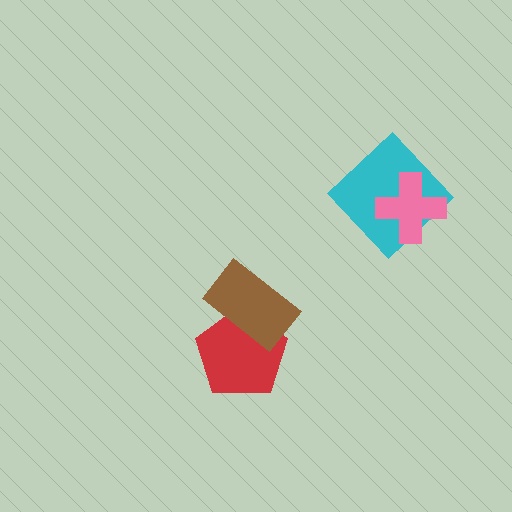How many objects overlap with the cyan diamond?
1 object overlaps with the cyan diamond.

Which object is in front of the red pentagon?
The brown rectangle is in front of the red pentagon.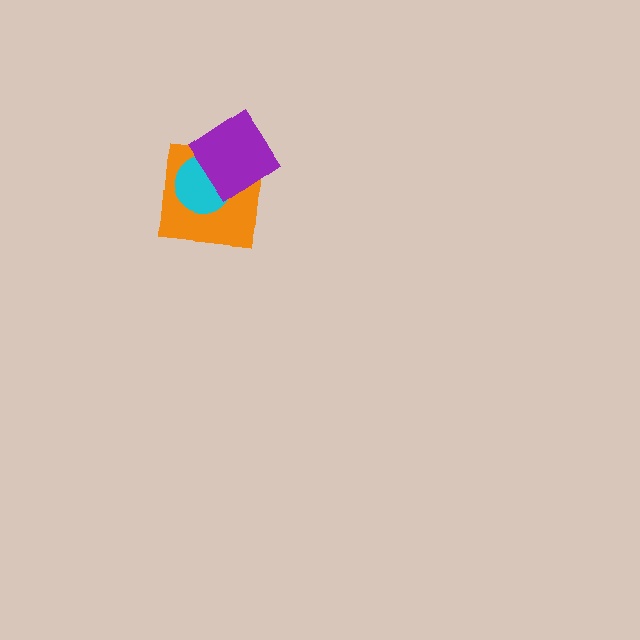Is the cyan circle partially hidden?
Yes, it is partially covered by another shape.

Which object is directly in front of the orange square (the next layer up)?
The cyan circle is directly in front of the orange square.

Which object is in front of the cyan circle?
The purple diamond is in front of the cyan circle.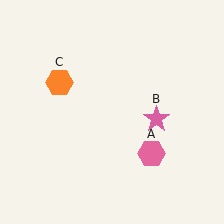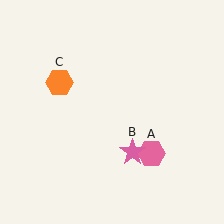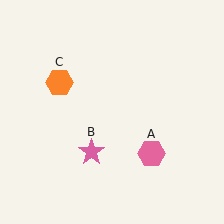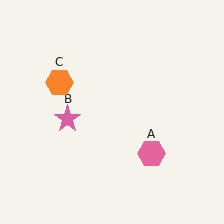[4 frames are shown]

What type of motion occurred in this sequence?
The pink star (object B) rotated clockwise around the center of the scene.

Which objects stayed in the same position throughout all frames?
Pink hexagon (object A) and orange hexagon (object C) remained stationary.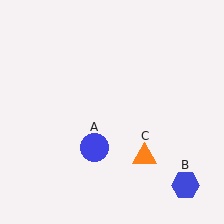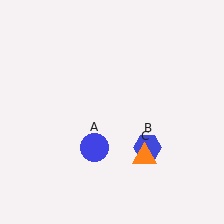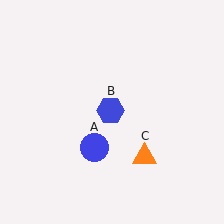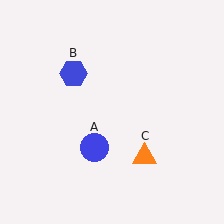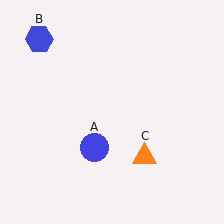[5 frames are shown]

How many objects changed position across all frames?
1 object changed position: blue hexagon (object B).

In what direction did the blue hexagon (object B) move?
The blue hexagon (object B) moved up and to the left.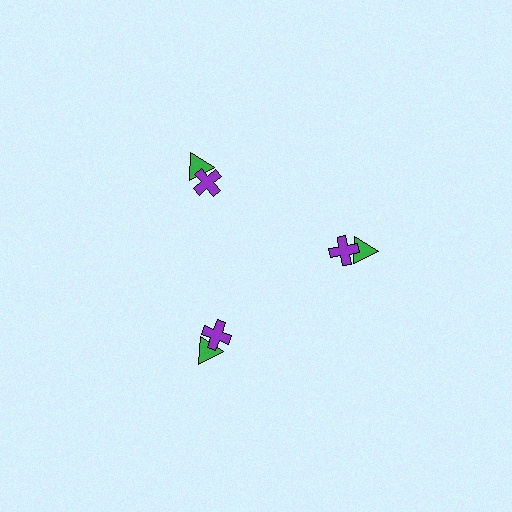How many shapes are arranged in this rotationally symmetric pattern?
There are 6 shapes, arranged in 3 groups of 2.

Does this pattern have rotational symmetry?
Yes, this pattern has 3-fold rotational symmetry. It looks the same after rotating 120 degrees around the center.